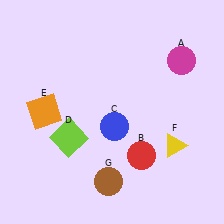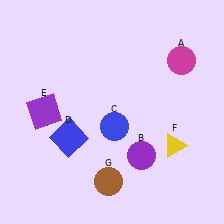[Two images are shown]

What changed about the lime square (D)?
In Image 1, D is lime. In Image 2, it changed to blue.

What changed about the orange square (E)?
In Image 1, E is orange. In Image 2, it changed to purple.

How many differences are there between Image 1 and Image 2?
There are 3 differences between the two images.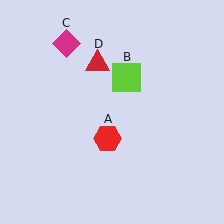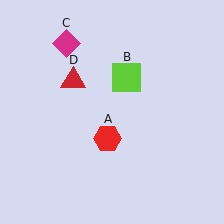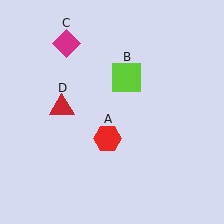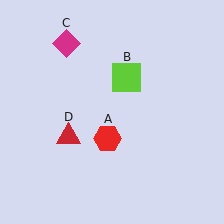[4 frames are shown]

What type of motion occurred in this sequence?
The red triangle (object D) rotated counterclockwise around the center of the scene.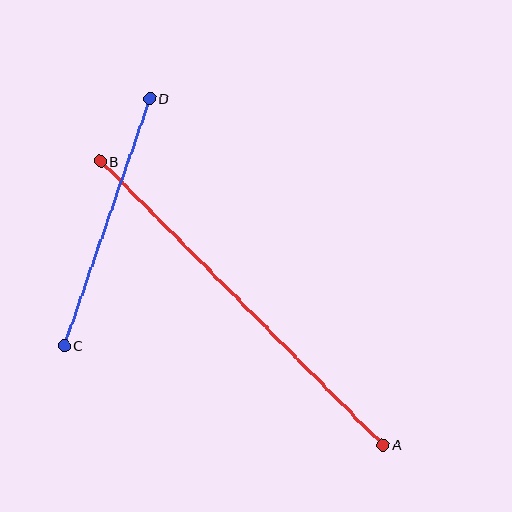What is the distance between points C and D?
The distance is approximately 261 pixels.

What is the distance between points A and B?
The distance is approximately 400 pixels.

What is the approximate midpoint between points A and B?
The midpoint is at approximately (242, 303) pixels.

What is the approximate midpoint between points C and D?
The midpoint is at approximately (107, 222) pixels.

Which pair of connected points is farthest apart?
Points A and B are farthest apart.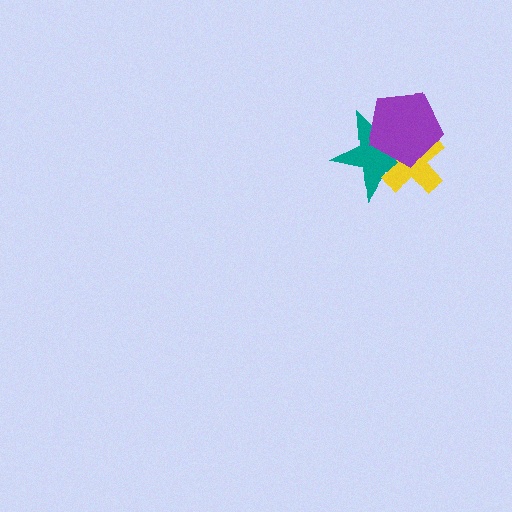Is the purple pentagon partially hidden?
No, no other shape covers it.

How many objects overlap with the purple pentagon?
2 objects overlap with the purple pentagon.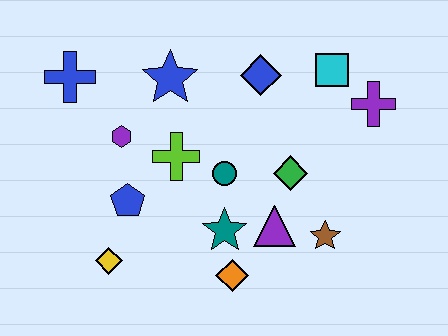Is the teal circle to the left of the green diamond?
Yes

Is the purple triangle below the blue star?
Yes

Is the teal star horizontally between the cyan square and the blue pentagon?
Yes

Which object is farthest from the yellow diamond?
The purple cross is farthest from the yellow diamond.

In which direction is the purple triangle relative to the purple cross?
The purple triangle is below the purple cross.